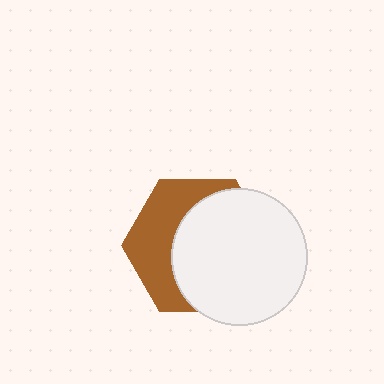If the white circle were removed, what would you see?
You would see the complete brown hexagon.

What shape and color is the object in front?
The object in front is a white circle.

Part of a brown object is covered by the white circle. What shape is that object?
It is a hexagon.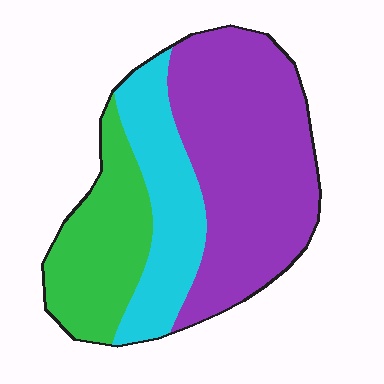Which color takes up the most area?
Purple, at roughly 50%.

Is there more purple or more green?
Purple.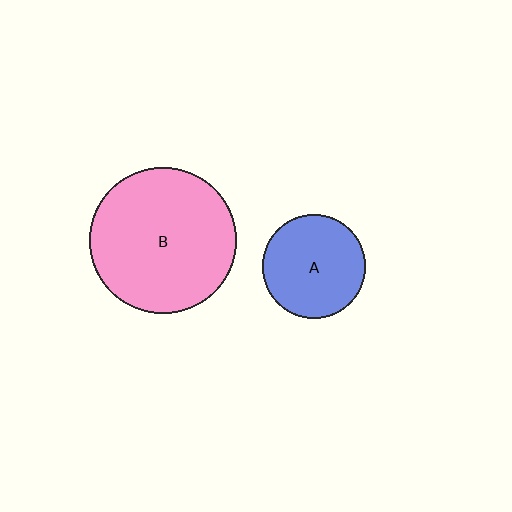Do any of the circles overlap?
No, none of the circles overlap.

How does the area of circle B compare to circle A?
Approximately 2.0 times.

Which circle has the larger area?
Circle B (pink).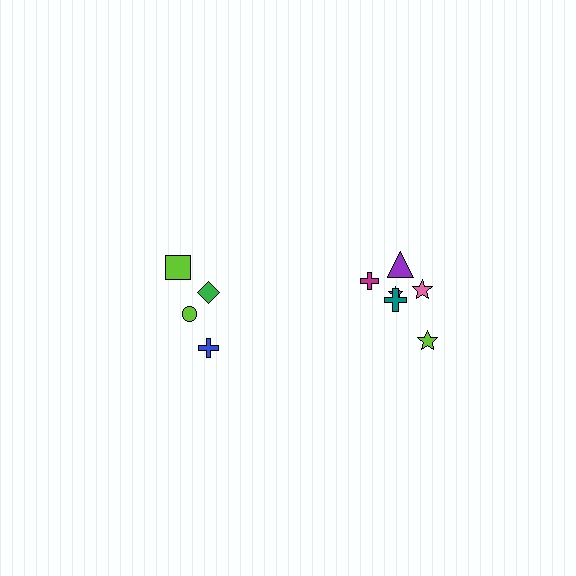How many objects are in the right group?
There are 6 objects.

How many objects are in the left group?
There are 4 objects.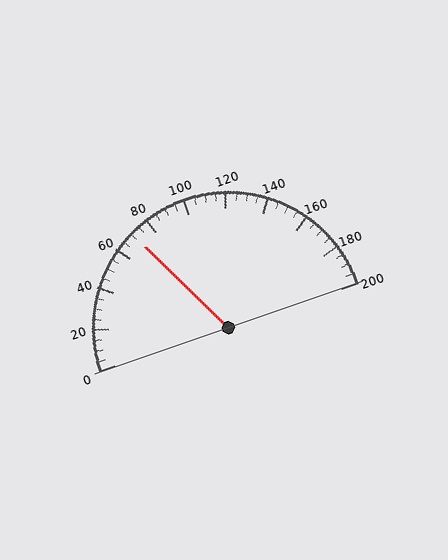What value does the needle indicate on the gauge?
The needle indicates approximately 70.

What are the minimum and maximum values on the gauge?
The gauge ranges from 0 to 200.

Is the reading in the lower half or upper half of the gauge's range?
The reading is in the lower half of the range (0 to 200).